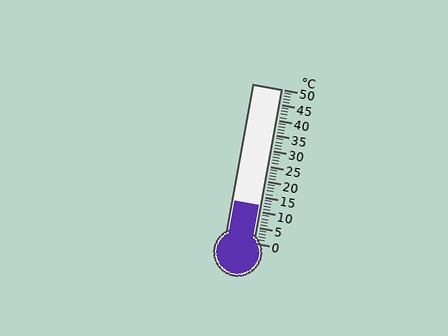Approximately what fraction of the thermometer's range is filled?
The thermometer is filled to approximately 25% of its range.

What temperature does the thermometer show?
The thermometer shows approximately 12°C.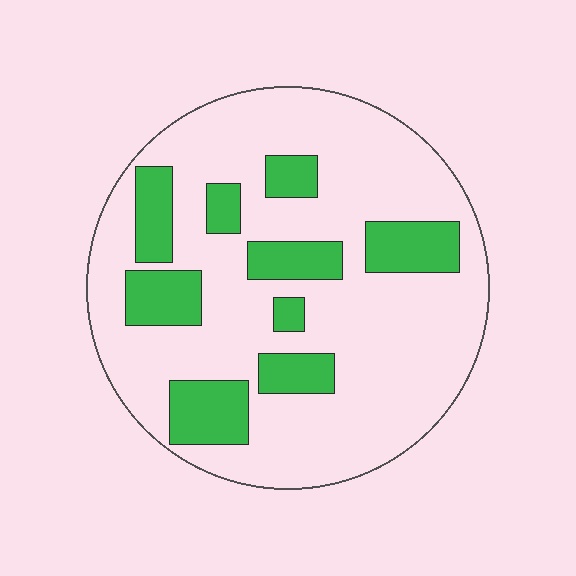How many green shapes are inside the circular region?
9.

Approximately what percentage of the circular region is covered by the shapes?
Approximately 25%.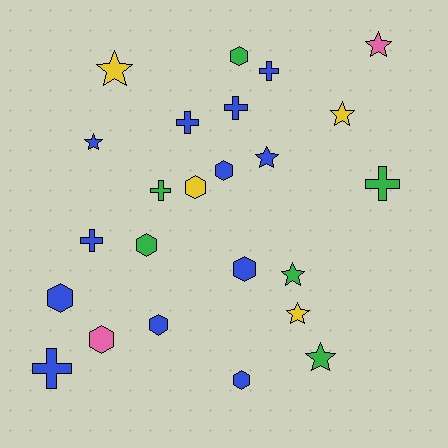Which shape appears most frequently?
Hexagon, with 9 objects.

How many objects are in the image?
There are 24 objects.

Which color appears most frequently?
Blue, with 12 objects.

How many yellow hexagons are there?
There is 1 yellow hexagon.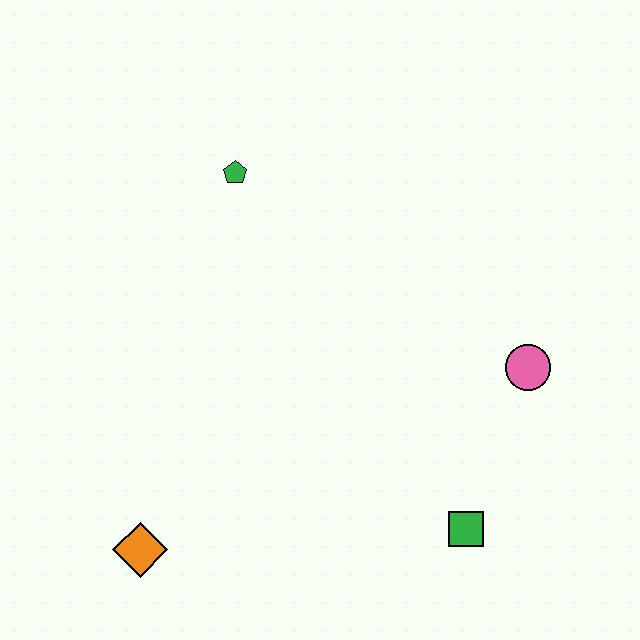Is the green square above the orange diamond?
Yes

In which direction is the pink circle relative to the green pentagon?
The pink circle is to the right of the green pentagon.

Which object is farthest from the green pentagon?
The green square is farthest from the green pentagon.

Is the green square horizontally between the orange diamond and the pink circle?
Yes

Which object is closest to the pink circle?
The green square is closest to the pink circle.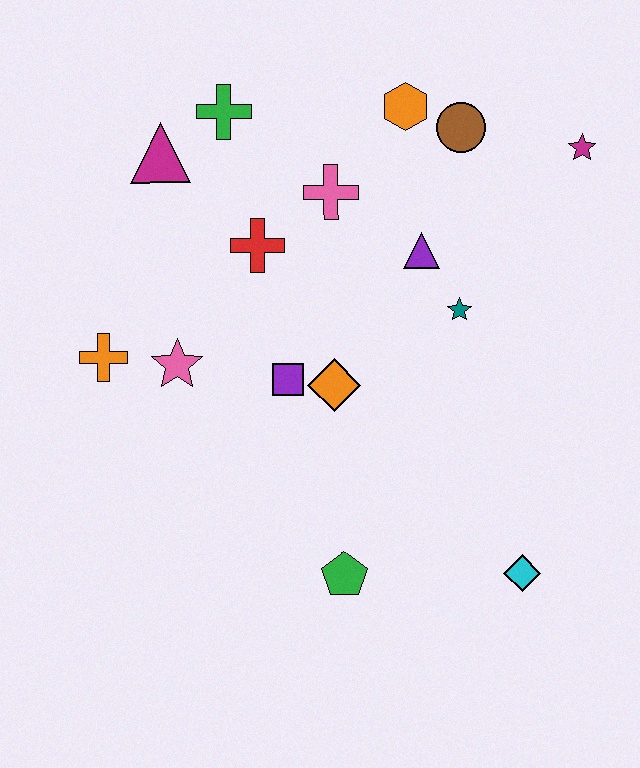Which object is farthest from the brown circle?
The green pentagon is farthest from the brown circle.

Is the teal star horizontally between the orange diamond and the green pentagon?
No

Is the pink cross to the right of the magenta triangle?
Yes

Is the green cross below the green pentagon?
No